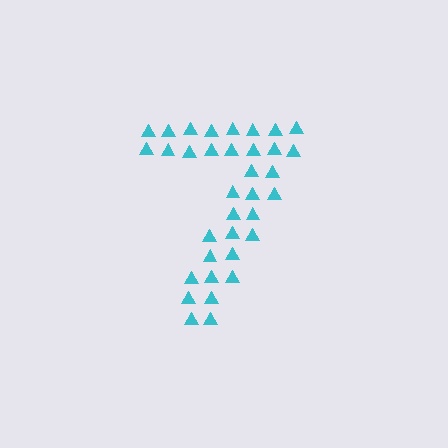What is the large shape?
The large shape is the digit 7.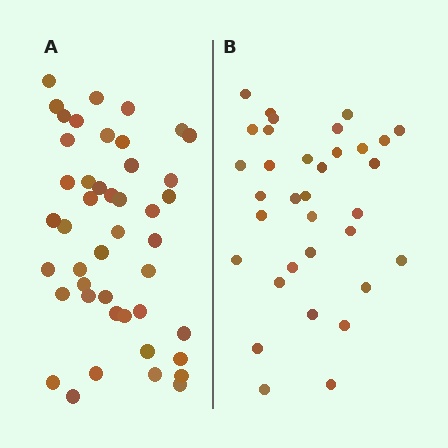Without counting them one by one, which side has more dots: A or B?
Region A (the left region) has more dots.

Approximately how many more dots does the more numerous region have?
Region A has roughly 12 or so more dots than region B.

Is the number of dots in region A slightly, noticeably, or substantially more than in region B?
Region A has noticeably more, but not dramatically so. The ratio is roughly 1.3 to 1.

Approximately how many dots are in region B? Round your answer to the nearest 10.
About 30 dots. (The exact count is 34, which rounds to 30.)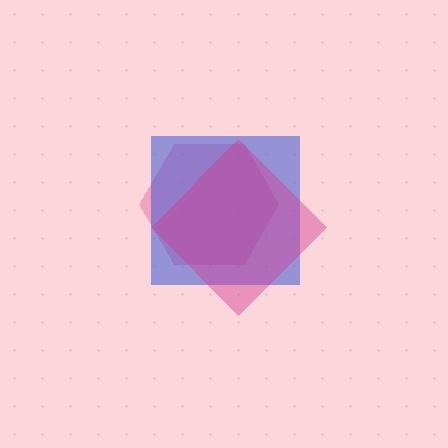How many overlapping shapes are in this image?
There are 3 overlapping shapes in the image.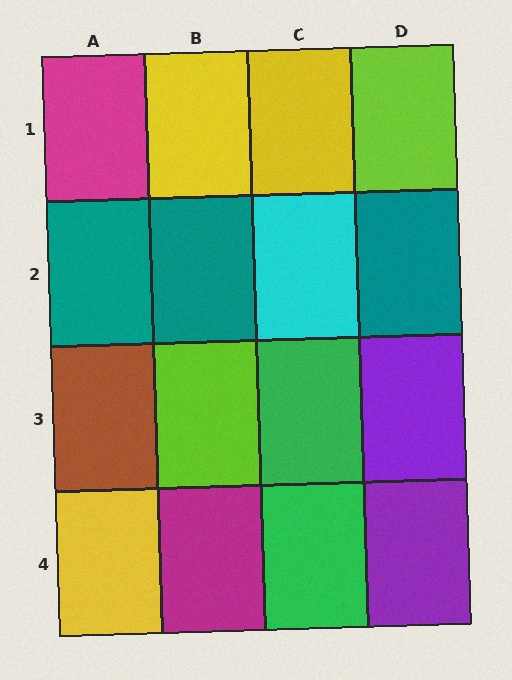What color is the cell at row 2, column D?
Teal.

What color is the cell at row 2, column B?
Teal.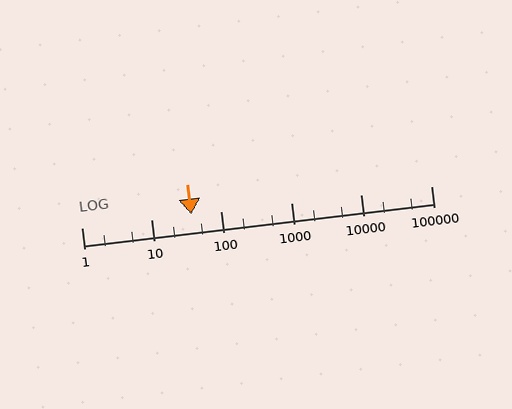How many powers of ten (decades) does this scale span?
The scale spans 5 decades, from 1 to 100000.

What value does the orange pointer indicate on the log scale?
The pointer indicates approximately 37.